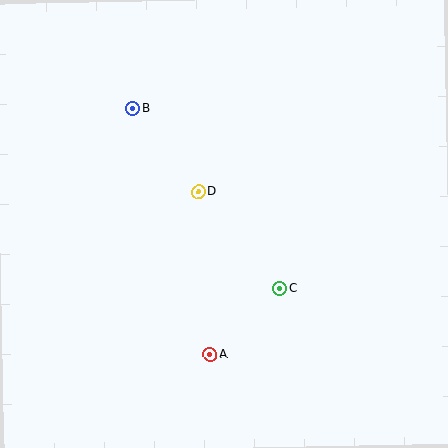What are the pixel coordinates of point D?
Point D is at (198, 192).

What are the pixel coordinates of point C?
Point C is at (280, 288).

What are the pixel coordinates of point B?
Point B is at (133, 109).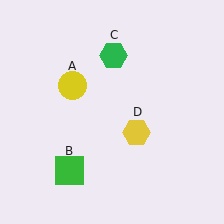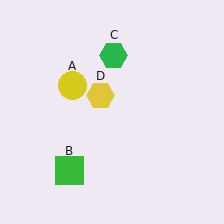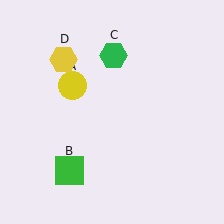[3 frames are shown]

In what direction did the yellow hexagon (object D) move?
The yellow hexagon (object D) moved up and to the left.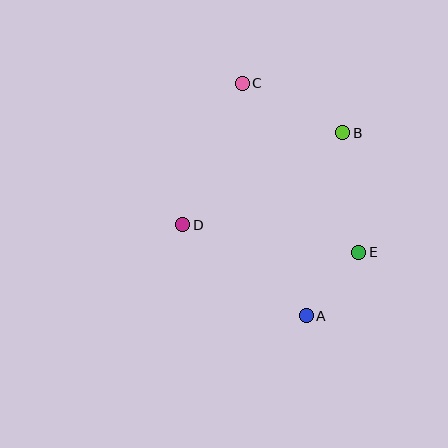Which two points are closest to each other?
Points A and E are closest to each other.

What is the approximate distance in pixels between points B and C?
The distance between B and C is approximately 112 pixels.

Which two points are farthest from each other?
Points A and C are farthest from each other.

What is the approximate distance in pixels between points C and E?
The distance between C and E is approximately 205 pixels.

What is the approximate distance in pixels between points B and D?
The distance between B and D is approximately 185 pixels.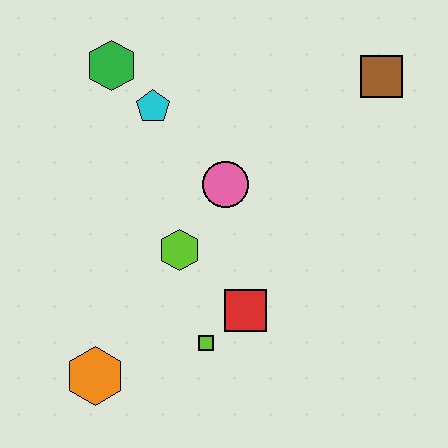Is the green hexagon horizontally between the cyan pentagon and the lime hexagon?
No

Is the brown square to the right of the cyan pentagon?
Yes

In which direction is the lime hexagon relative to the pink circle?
The lime hexagon is below the pink circle.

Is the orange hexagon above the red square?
No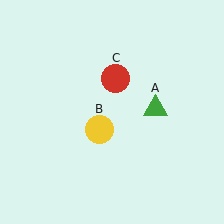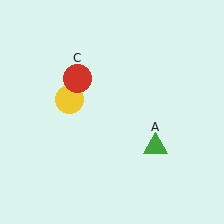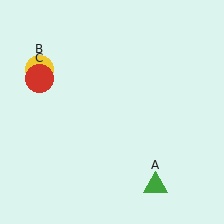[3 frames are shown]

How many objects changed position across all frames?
3 objects changed position: green triangle (object A), yellow circle (object B), red circle (object C).